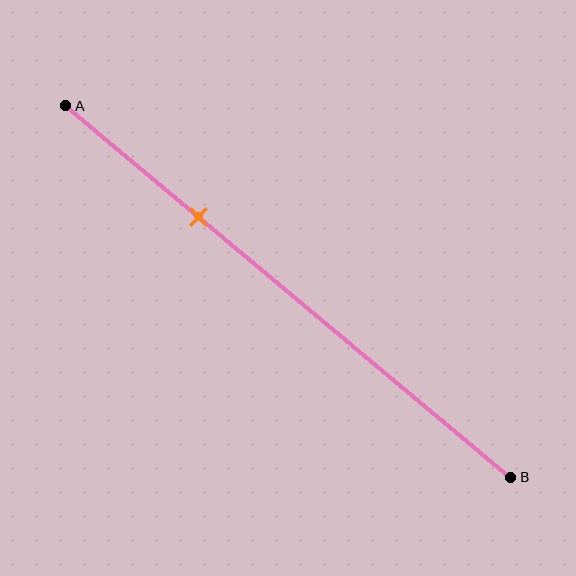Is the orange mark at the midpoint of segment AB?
No, the mark is at about 30% from A, not at the 50% midpoint.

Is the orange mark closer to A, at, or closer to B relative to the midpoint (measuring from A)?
The orange mark is closer to point A than the midpoint of segment AB.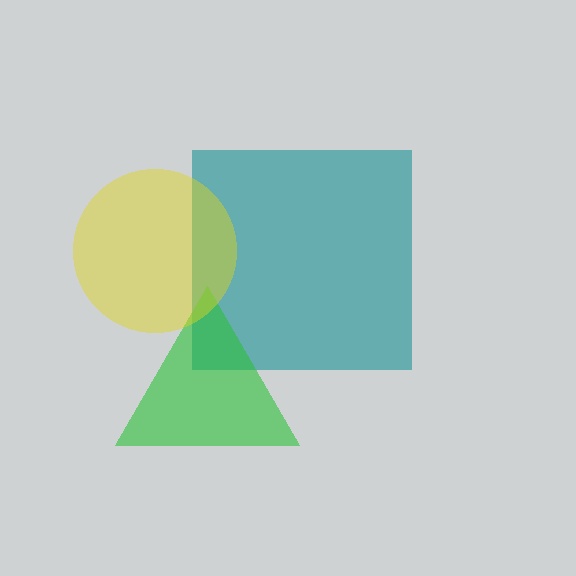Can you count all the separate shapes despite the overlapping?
Yes, there are 3 separate shapes.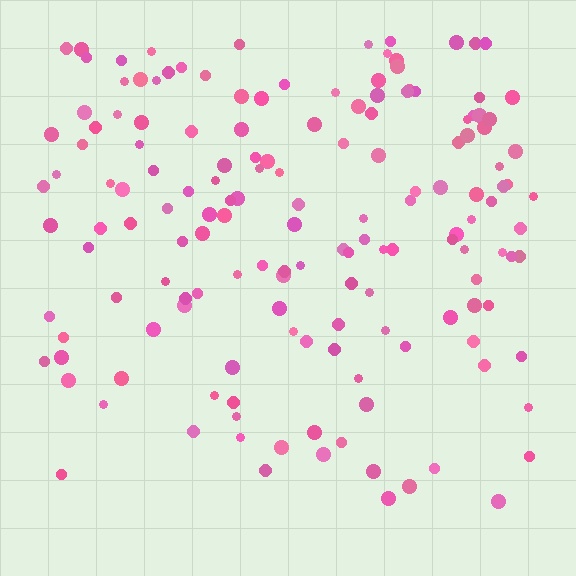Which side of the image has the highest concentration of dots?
The top.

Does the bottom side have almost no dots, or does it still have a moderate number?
Still a moderate number, just noticeably fewer than the top.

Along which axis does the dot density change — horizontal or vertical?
Vertical.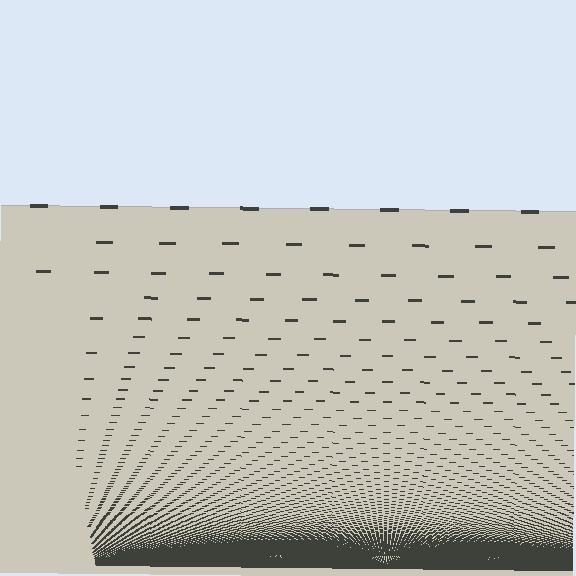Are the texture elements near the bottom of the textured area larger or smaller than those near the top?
Smaller. The gradient is inverted — elements near the bottom are smaller and denser.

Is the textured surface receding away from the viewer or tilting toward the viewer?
The surface appears to tilt toward the viewer. Texture elements get larger and sparser toward the top.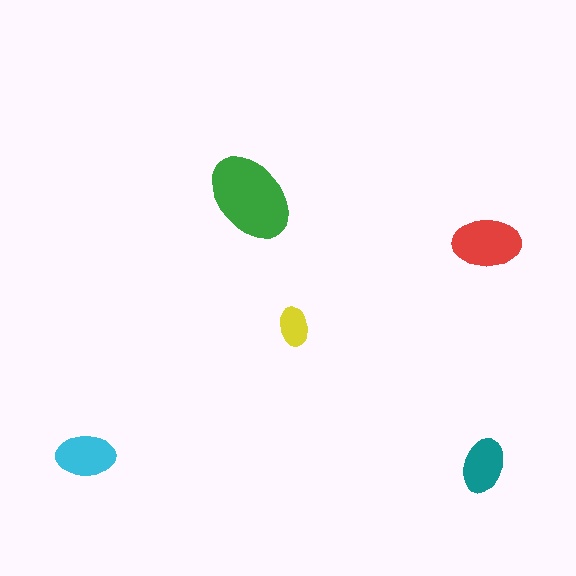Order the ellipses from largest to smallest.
the green one, the red one, the cyan one, the teal one, the yellow one.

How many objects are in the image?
There are 5 objects in the image.